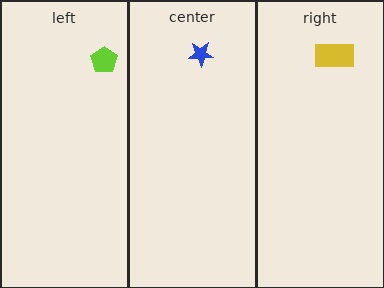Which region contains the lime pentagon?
The left region.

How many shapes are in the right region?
1.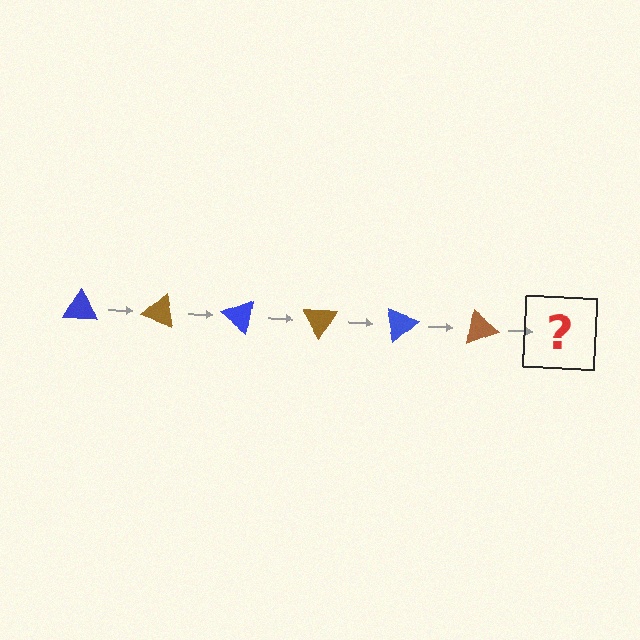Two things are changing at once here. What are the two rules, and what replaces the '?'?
The two rules are that it rotates 20 degrees each step and the color cycles through blue and brown. The '?' should be a blue triangle, rotated 120 degrees from the start.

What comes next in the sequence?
The next element should be a blue triangle, rotated 120 degrees from the start.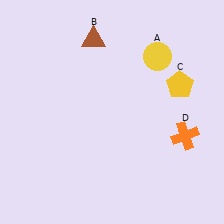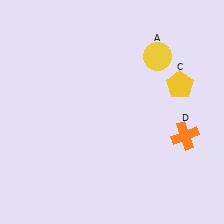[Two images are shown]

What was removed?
The brown triangle (B) was removed in Image 2.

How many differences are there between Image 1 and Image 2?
There is 1 difference between the two images.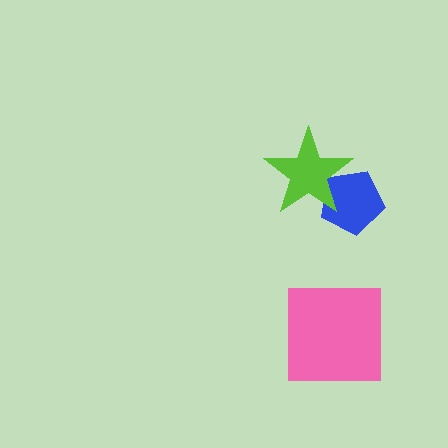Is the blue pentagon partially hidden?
Yes, it is partially covered by another shape.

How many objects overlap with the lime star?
1 object overlaps with the lime star.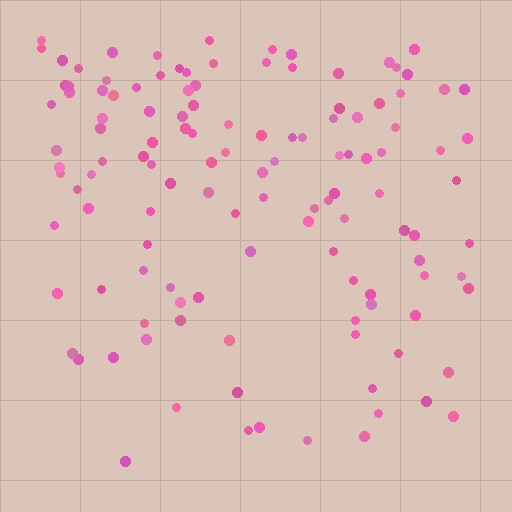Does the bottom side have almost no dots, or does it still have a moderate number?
Still a moderate number, just noticeably fewer than the top.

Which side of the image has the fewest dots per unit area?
The bottom.